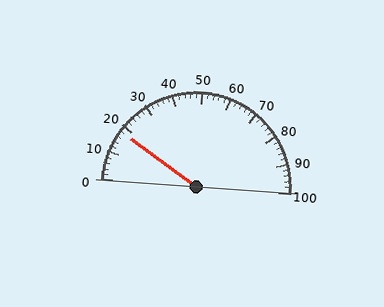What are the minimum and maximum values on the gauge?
The gauge ranges from 0 to 100.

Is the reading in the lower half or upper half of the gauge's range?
The reading is in the lower half of the range (0 to 100).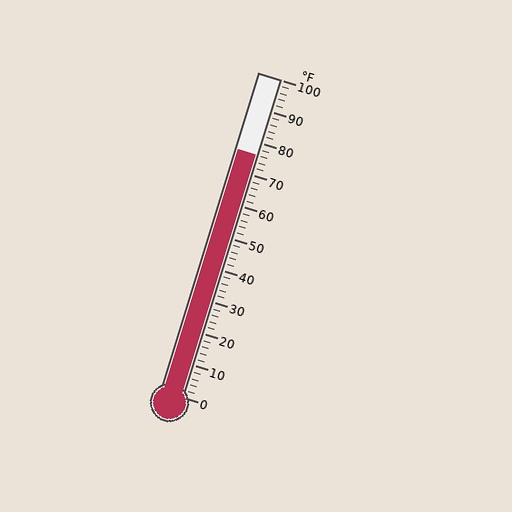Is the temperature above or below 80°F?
The temperature is below 80°F.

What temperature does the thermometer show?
The thermometer shows approximately 76°F.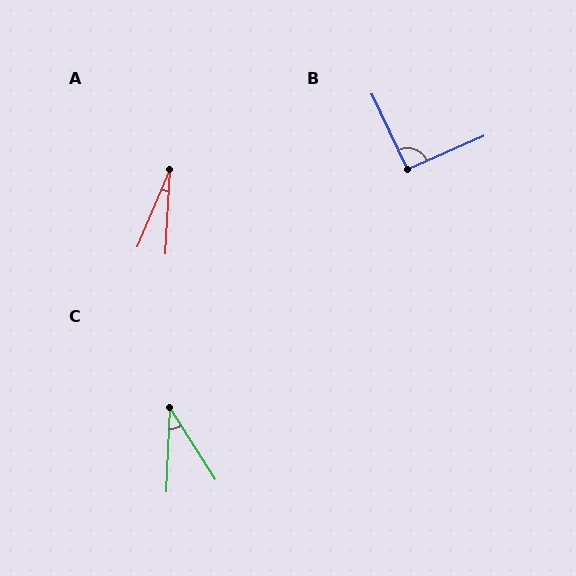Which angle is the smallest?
A, at approximately 20 degrees.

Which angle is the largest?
B, at approximately 92 degrees.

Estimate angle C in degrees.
Approximately 35 degrees.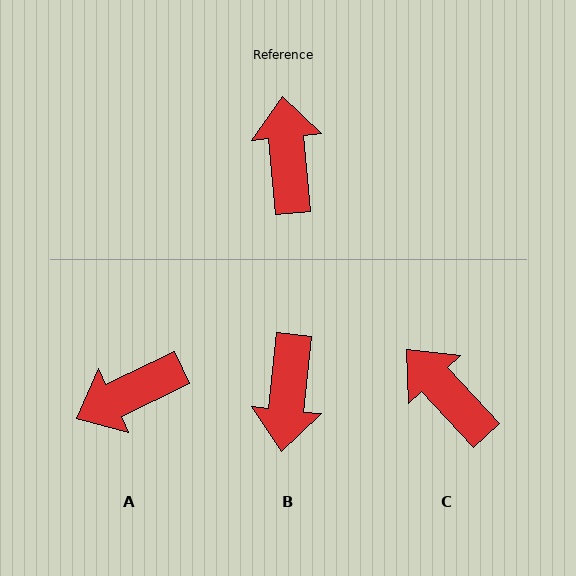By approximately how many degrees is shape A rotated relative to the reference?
Approximately 110 degrees counter-clockwise.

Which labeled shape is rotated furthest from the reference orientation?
B, about 169 degrees away.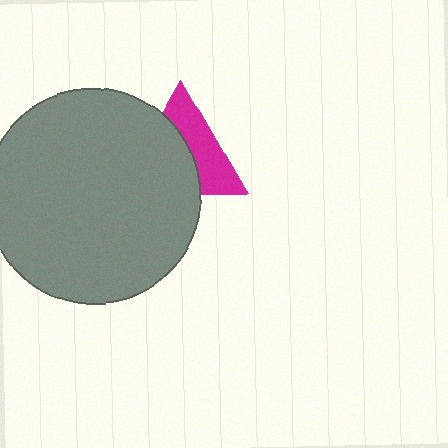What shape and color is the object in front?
The object in front is a gray circle.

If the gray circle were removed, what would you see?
You would see the complete magenta triangle.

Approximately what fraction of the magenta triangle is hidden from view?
Roughly 54% of the magenta triangle is hidden behind the gray circle.